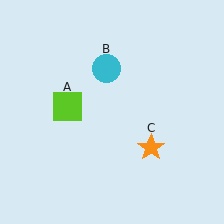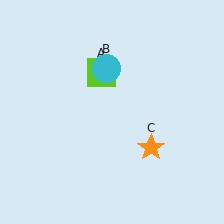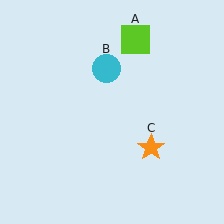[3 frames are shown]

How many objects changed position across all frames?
1 object changed position: lime square (object A).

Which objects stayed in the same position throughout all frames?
Cyan circle (object B) and orange star (object C) remained stationary.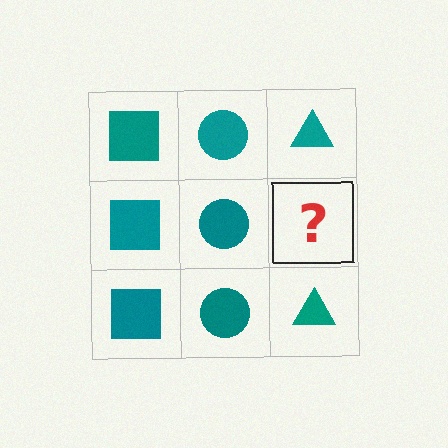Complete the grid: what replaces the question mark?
The question mark should be replaced with a teal triangle.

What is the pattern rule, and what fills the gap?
The rule is that each column has a consistent shape. The gap should be filled with a teal triangle.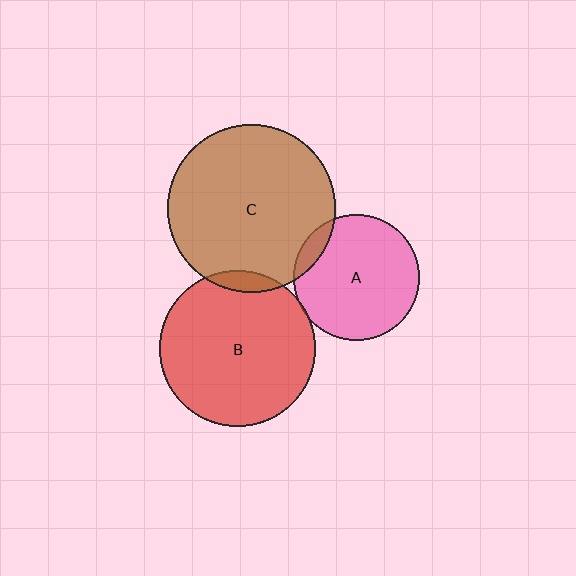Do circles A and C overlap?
Yes.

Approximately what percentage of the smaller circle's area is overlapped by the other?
Approximately 10%.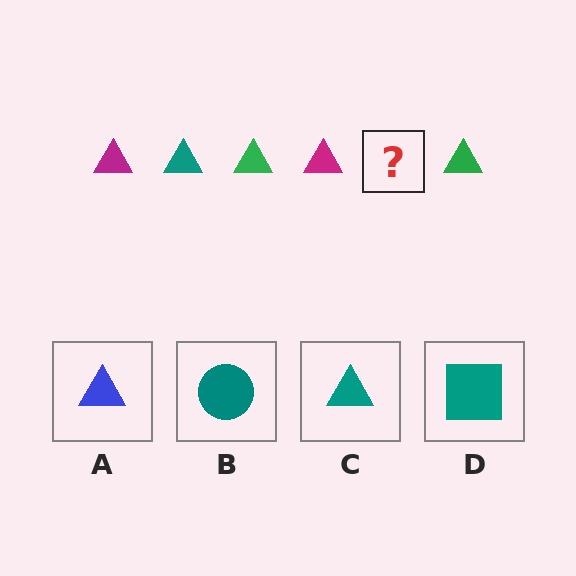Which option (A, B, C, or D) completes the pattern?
C.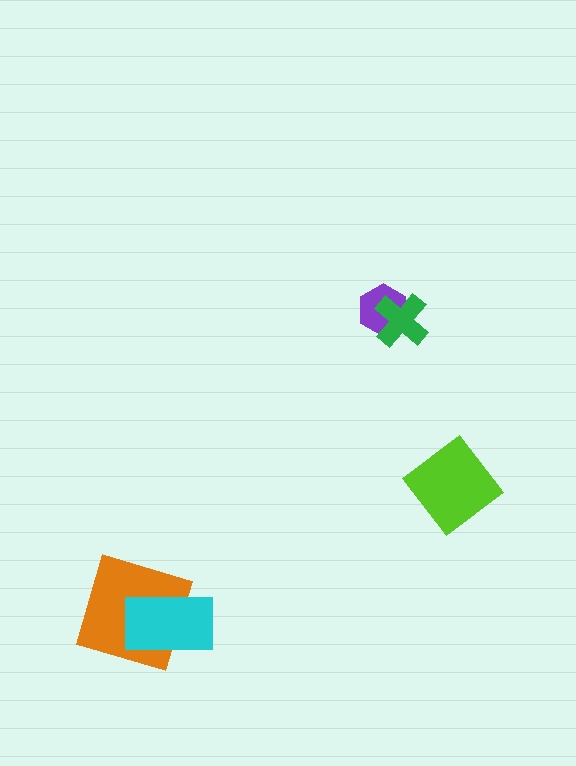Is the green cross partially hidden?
No, no other shape covers it.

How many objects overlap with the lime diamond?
0 objects overlap with the lime diamond.